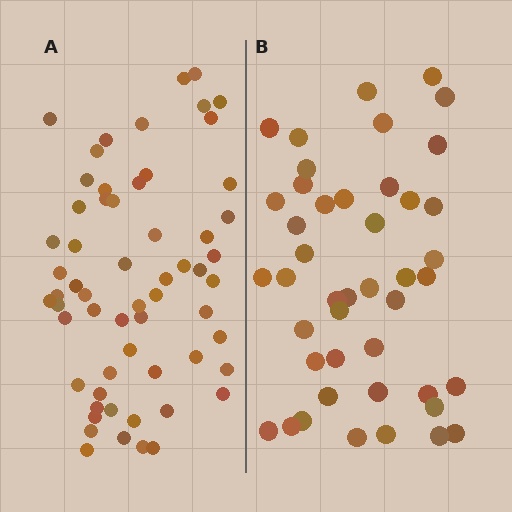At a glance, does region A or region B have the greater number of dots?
Region A (the left region) has more dots.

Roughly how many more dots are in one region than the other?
Region A has approximately 15 more dots than region B.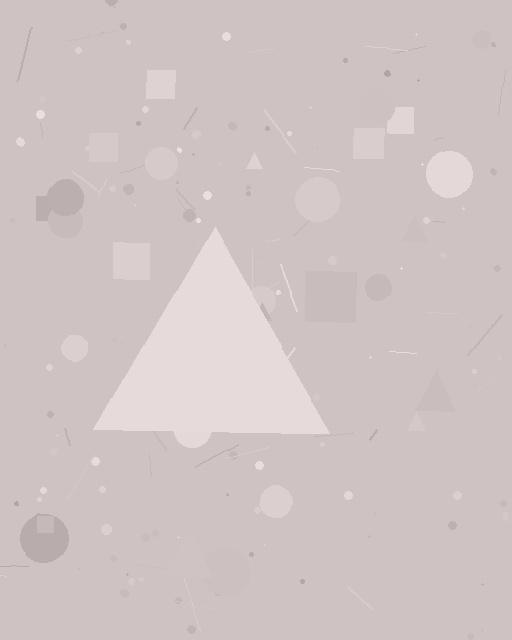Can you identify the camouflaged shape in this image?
The camouflaged shape is a triangle.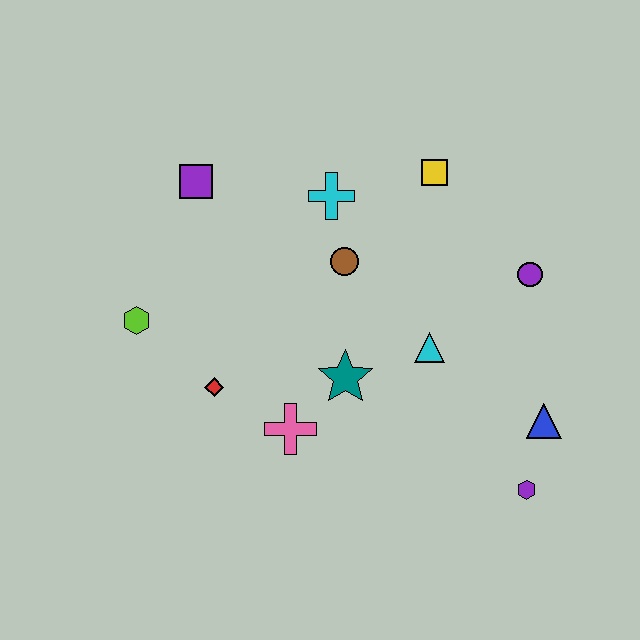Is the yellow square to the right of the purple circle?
No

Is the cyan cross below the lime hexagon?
No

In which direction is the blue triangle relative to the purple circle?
The blue triangle is below the purple circle.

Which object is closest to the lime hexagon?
The red diamond is closest to the lime hexagon.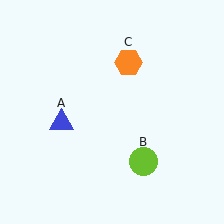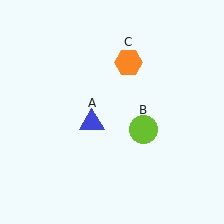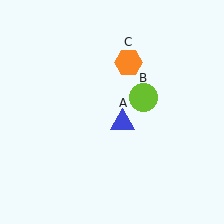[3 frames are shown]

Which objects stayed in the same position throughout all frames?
Orange hexagon (object C) remained stationary.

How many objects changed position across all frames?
2 objects changed position: blue triangle (object A), lime circle (object B).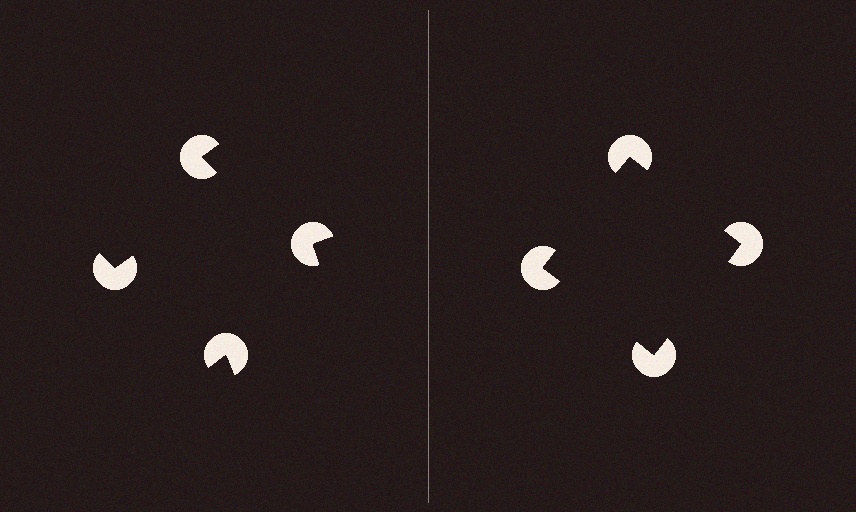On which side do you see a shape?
An illusory square appears on the right side. On the left side the wedge cuts are rotated, so no coherent shape forms.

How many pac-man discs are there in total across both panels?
8 — 4 on each side.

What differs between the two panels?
The pac-man discs are positioned identically on both sides; only the wedge orientations differ. On the right they align to a square; on the left they are misaligned.